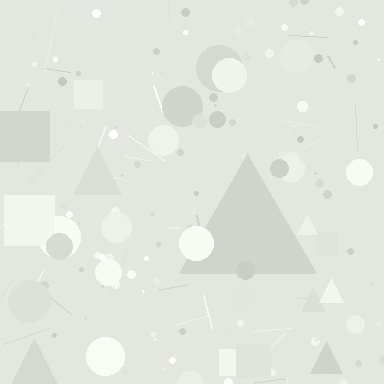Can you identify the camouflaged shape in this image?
The camouflaged shape is a triangle.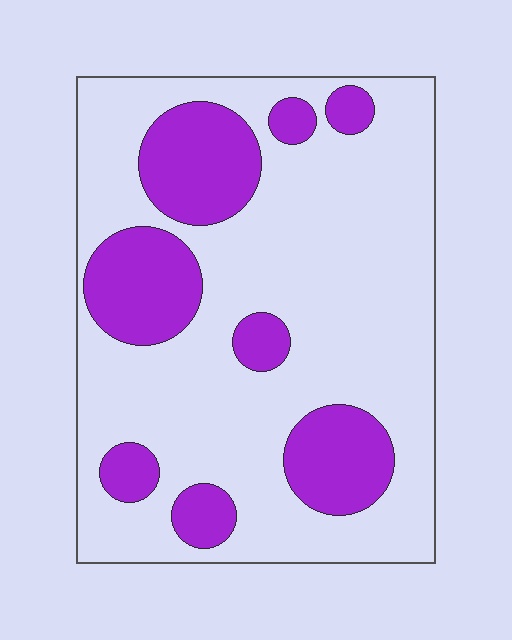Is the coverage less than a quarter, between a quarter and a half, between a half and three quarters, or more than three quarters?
Between a quarter and a half.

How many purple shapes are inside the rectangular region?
8.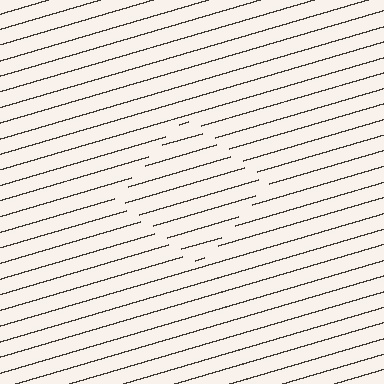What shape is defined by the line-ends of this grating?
An illusory square. The interior of the shape contains the same grating, shifted by half a period — the contour is defined by the phase discontinuity where line-ends from the inner and outer gratings abut.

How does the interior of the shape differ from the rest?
The interior of the shape contains the same grating, shifted by half a period — the contour is defined by the phase discontinuity where line-ends from the inner and outer gratings abut.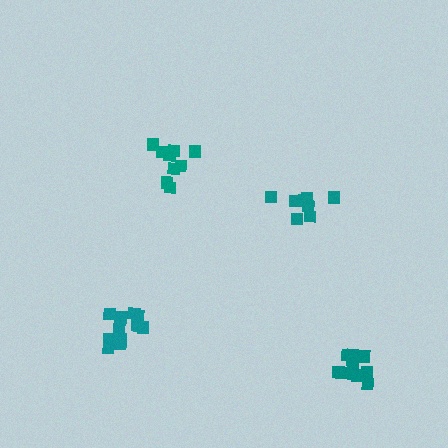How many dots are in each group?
Group 1: 13 dots, Group 2: 9 dots, Group 3: 8 dots, Group 4: 11 dots (41 total).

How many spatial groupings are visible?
There are 4 spatial groupings.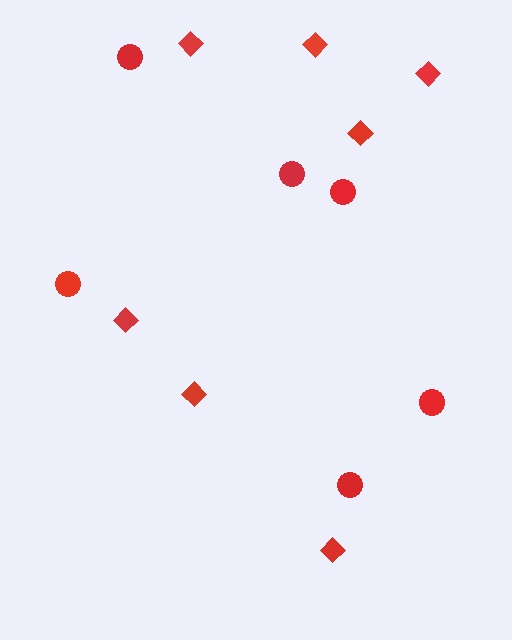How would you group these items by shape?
There are 2 groups: one group of circles (6) and one group of diamonds (7).